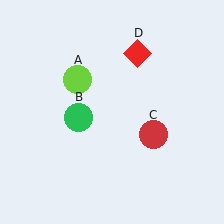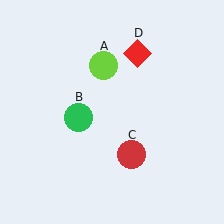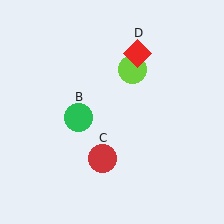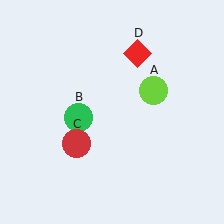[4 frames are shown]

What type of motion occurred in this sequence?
The lime circle (object A), red circle (object C) rotated clockwise around the center of the scene.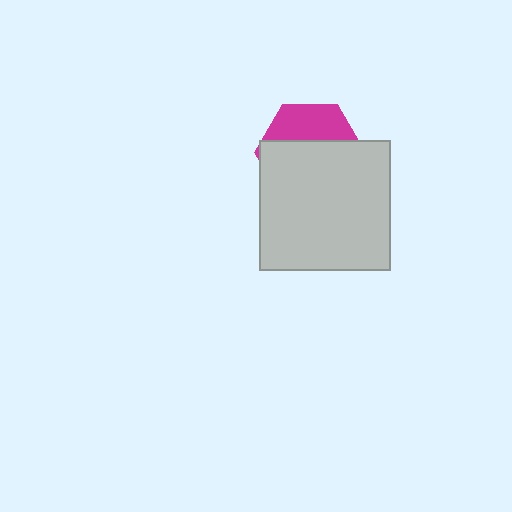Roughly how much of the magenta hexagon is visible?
A small part of it is visible (roughly 34%).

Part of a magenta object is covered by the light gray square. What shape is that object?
It is a hexagon.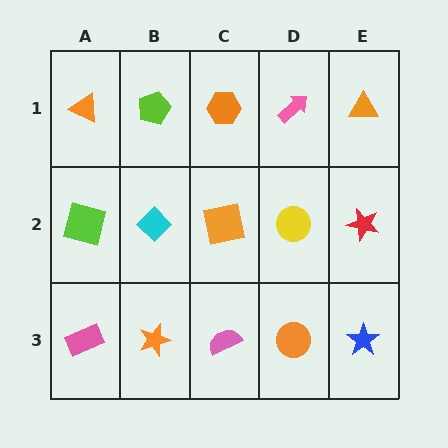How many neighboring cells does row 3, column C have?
3.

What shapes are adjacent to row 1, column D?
A yellow circle (row 2, column D), an orange hexagon (row 1, column C), an orange triangle (row 1, column E).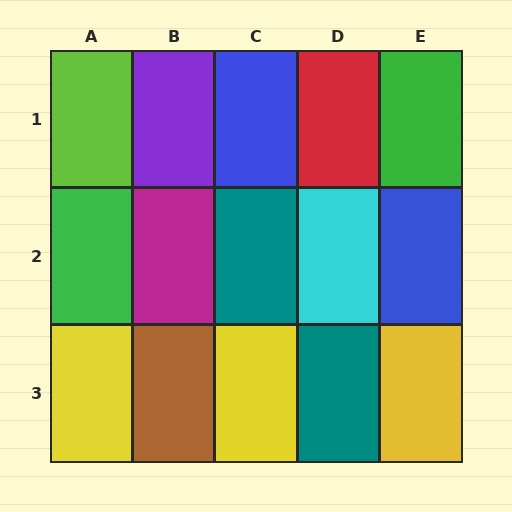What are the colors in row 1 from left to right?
Lime, purple, blue, red, green.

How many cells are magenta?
1 cell is magenta.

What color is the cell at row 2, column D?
Cyan.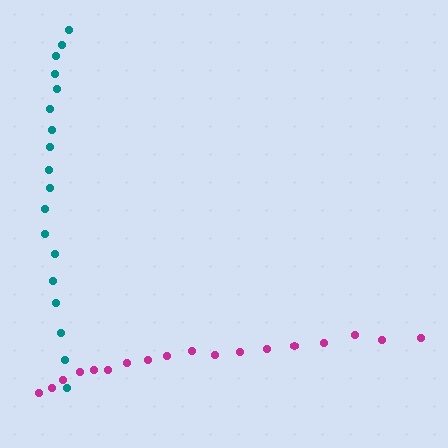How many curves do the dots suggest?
There are 2 distinct paths.